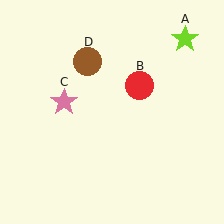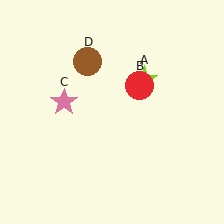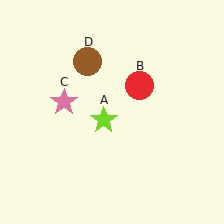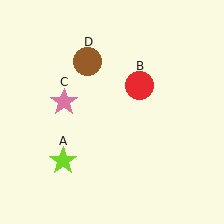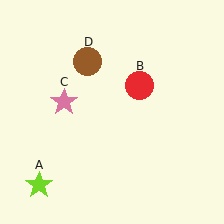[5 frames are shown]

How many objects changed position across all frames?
1 object changed position: lime star (object A).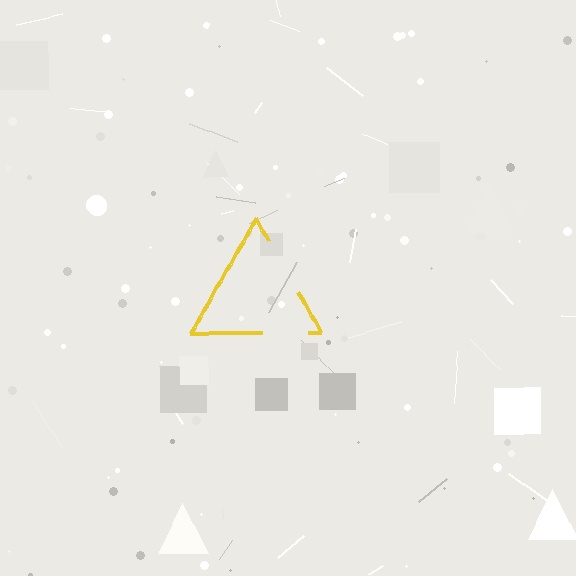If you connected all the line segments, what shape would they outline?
They would outline a triangle.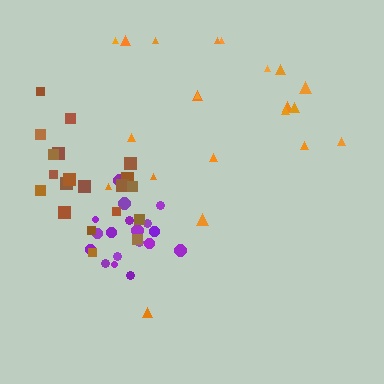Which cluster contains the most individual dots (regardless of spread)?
Orange (21).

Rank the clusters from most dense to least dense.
purple, brown, orange.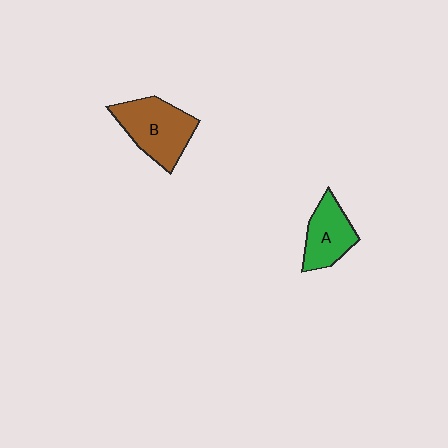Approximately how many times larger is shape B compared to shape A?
Approximately 1.4 times.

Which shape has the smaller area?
Shape A (green).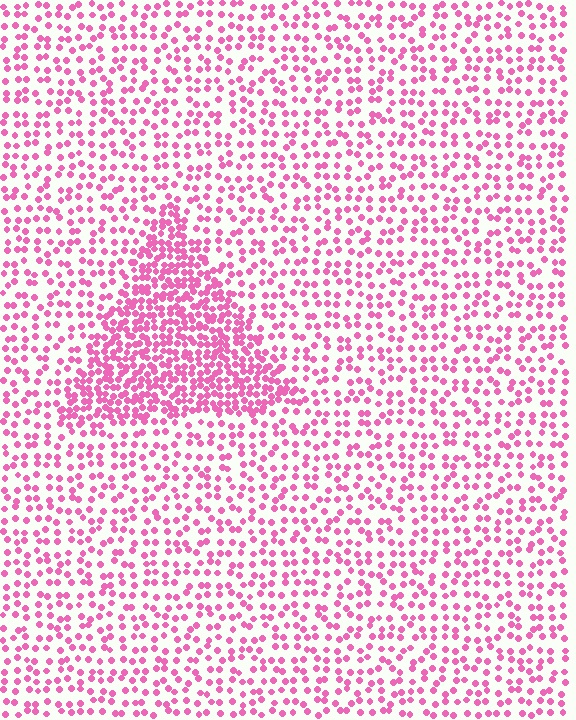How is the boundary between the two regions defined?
The boundary is defined by a change in element density (approximately 2.2x ratio). All elements are the same color, size, and shape.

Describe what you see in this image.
The image contains small pink elements arranged at two different densities. A triangle-shaped region is visible where the elements are more densely packed than the surrounding area.